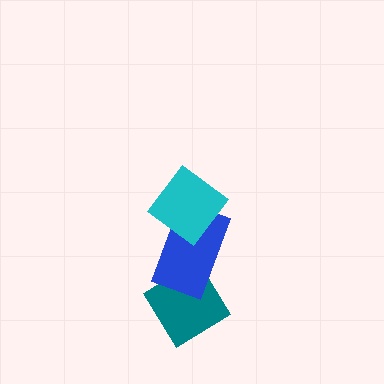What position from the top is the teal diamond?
The teal diamond is 3rd from the top.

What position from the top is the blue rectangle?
The blue rectangle is 2nd from the top.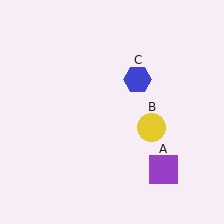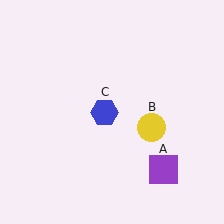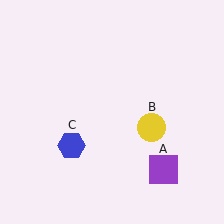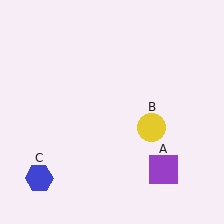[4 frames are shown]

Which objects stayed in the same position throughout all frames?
Purple square (object A) and yellow circle (object B) remained stationary.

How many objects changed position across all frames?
1 object changed position: blue hexagon (object C).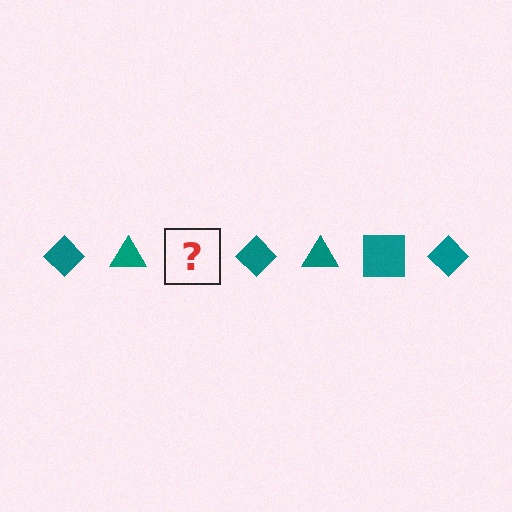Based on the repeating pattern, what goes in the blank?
The blank should be a teal square.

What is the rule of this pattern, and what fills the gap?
The rule is that the pattern cycles through diamond, triangle, square shapes in teal. The gap should be filled with a teal square.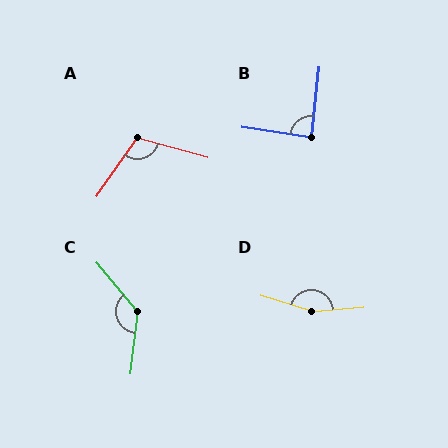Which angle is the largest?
D, at approximately 157 degrees.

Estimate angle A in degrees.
Approximately 110 degrees.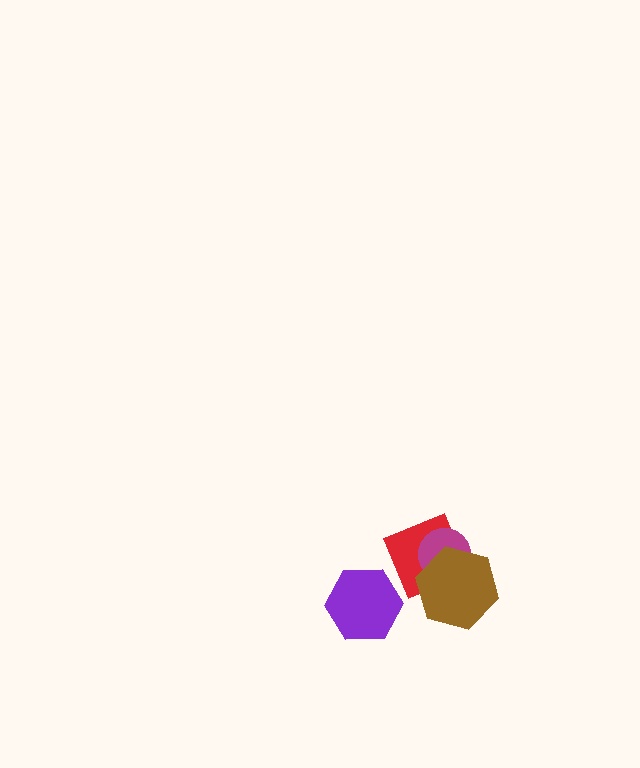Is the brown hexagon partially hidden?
No, no other shape covers it.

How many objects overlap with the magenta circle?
2 objects overlap with the magenta circle.